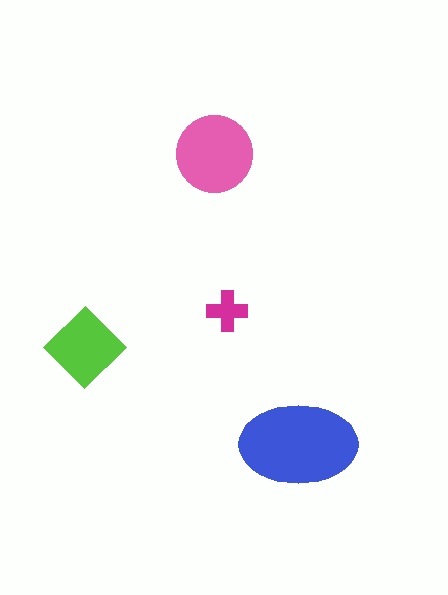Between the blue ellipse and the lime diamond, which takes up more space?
The blue ellipse.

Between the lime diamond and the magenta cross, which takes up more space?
The lime diamond.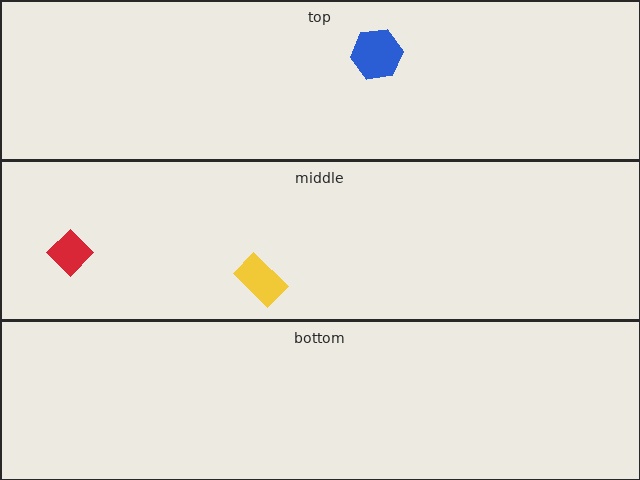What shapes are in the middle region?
The yellow rectangle, the red diamond.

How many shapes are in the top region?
1.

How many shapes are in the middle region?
2.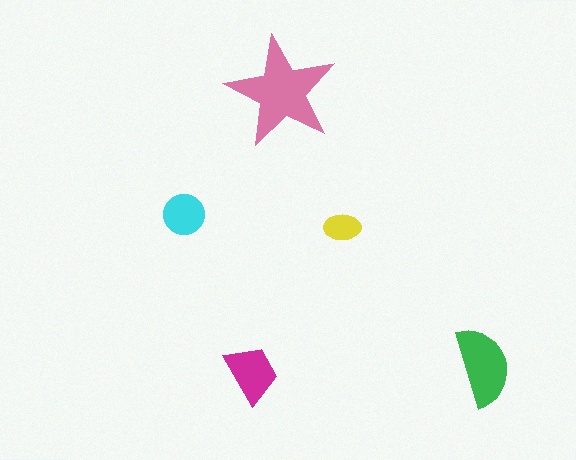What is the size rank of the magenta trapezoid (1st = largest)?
3rd.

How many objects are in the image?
There are 5 objects in the image.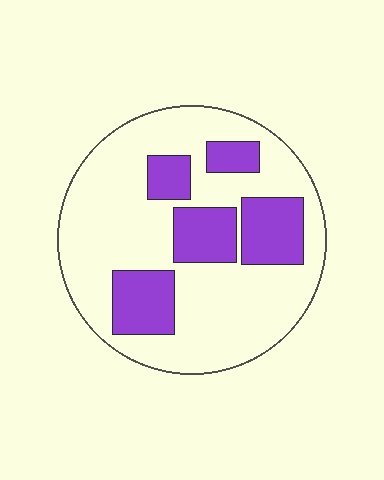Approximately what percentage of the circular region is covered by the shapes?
Approximately 25%.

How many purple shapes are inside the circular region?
5.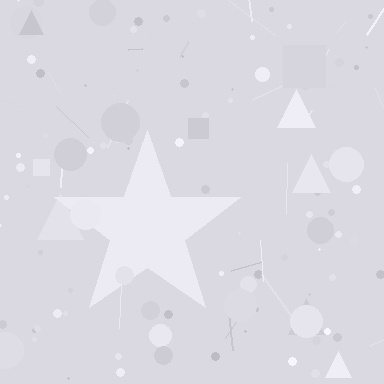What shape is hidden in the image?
A star is hidden in the image.